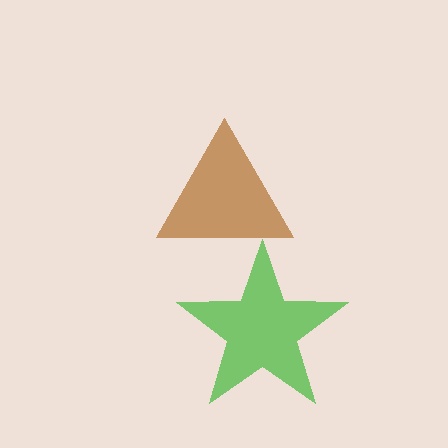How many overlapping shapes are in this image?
There are 2 overlapping shapes in the image.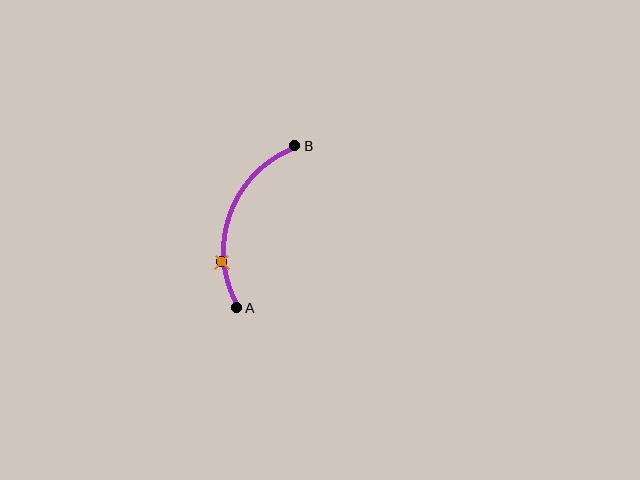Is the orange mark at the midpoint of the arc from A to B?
No. The orange mark lies on the arc but is closer to endpoint A. The arc midpoint would be at the point on the curve equidistant along the arc from both A and B.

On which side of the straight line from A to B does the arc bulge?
The arc bulges to the left of the straight line connecting A and B.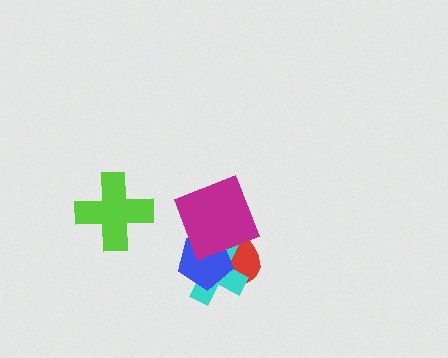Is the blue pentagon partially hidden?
Yes, it is partially covered by another shape.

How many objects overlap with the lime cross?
0 objects overlap with the lime cross.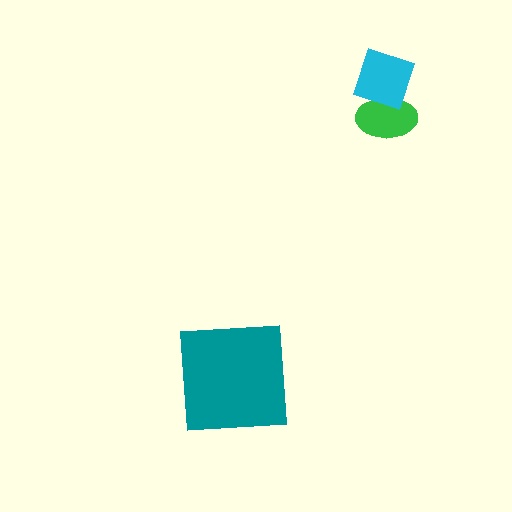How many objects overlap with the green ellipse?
1 object overlaps with the green ellipse.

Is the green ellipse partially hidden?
Yes, it is partially covered by another shape.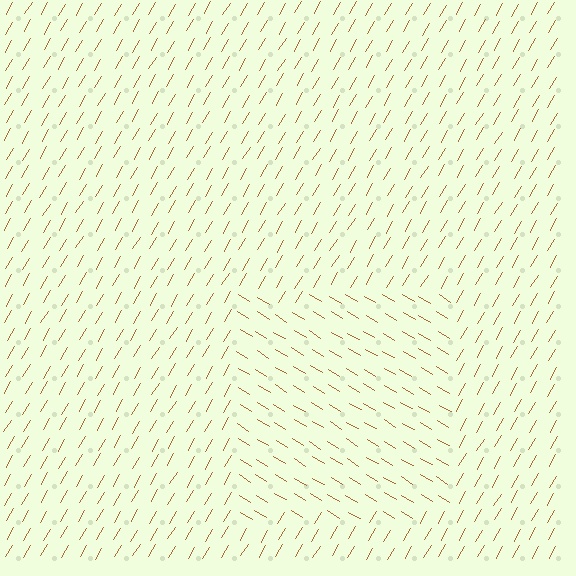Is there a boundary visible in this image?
Yes, there is a texture boundary formed by a change in line orientation.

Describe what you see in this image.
The image is filled with small brown line segments. A rectangle region in the image has lines oriented differently from the surrounding lines, creating a visible texture boundary.